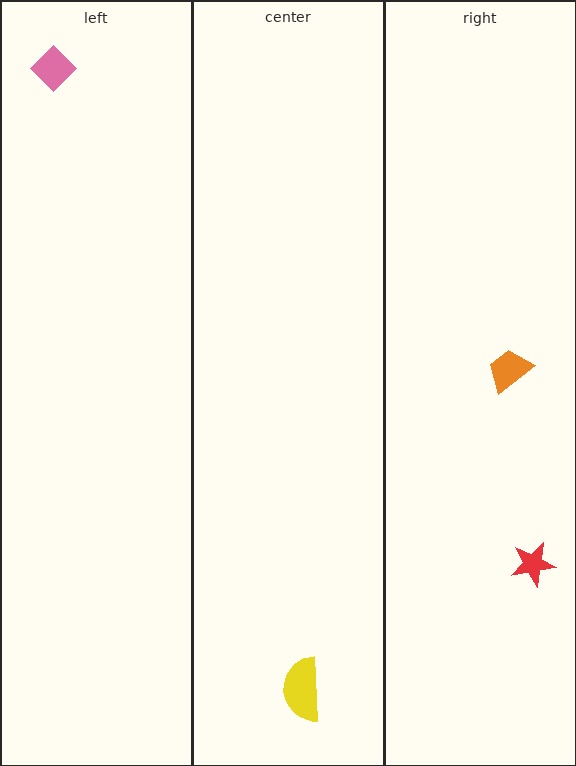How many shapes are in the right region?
2.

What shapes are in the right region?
The orange trapezoid, the red star.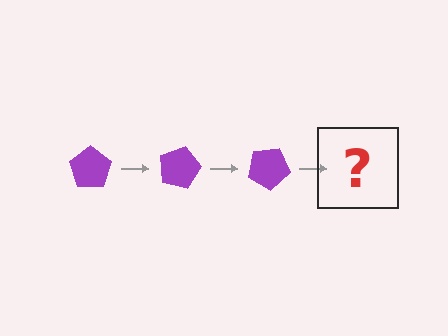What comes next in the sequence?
The next element should be a purple pentagon rotated 45 degrees.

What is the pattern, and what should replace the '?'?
The pattern is that the pentagon rotates 15 degrees each step. The '?' should be a purple pentagon rotated 45 degrees.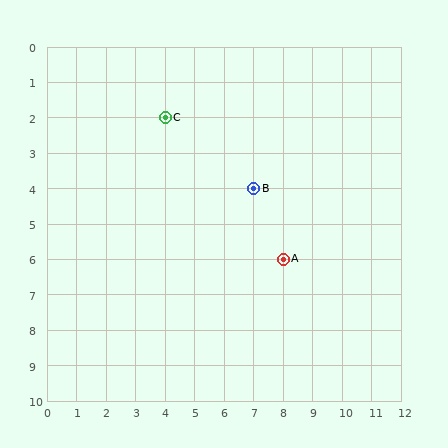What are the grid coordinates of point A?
Point A is at grid coordinates (8, 6).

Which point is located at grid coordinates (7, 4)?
Point B is at (7, 4).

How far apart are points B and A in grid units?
Points B and A are 1 column and 2 rows apart (about 2.2 grid units diagonally).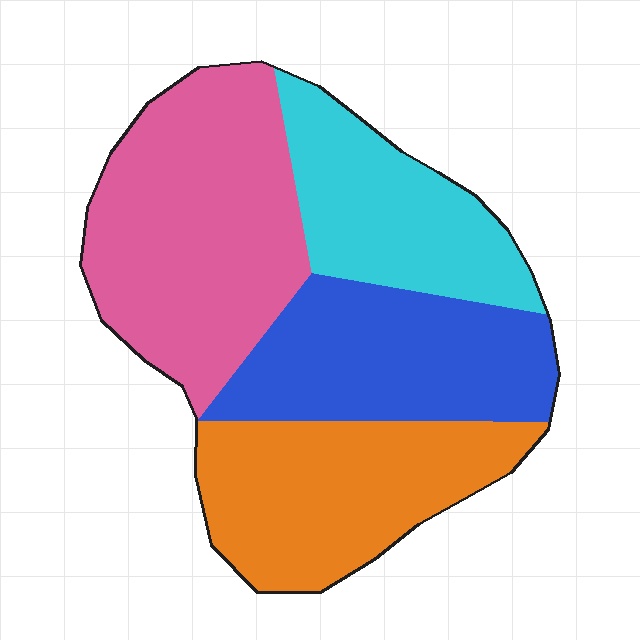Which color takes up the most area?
Pink, at roughly 35%.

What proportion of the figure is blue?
Blue takes up about one quarter (1/4) of the figure.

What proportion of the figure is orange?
Orange covers around 25% of the figure.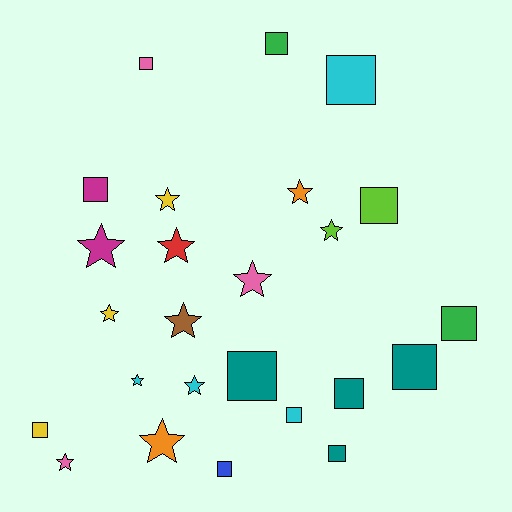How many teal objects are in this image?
There are 4 teal objects.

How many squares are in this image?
There are 13 squares.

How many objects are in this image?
There are 25 objects.